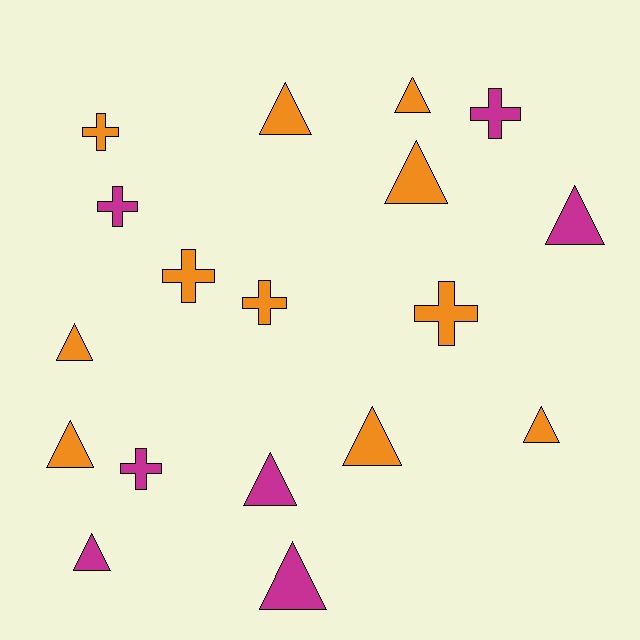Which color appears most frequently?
Orange, with 11 objects.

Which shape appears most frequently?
Triangle, with 11 objects.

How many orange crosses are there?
There are 4 orange crosses.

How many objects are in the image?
There are 18 objects.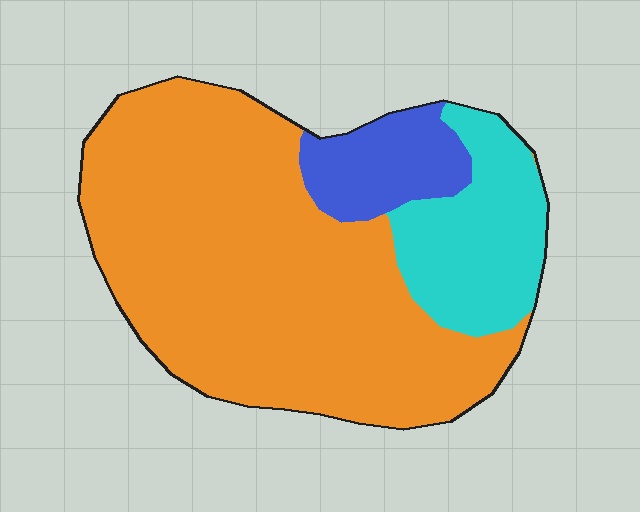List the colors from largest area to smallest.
From largest to smallest: orange, cyan, blue.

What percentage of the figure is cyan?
Cyan takes up about one fifth (1/5) of the figure.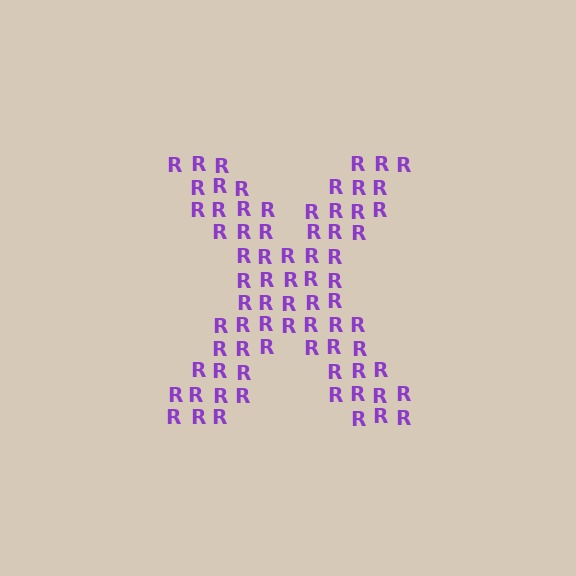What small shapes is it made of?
It is made of small letter R's.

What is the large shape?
The large shape is the letter X.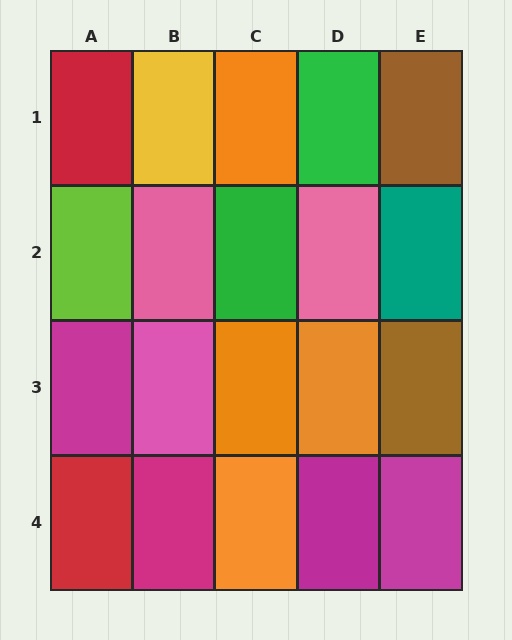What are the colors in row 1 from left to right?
Red, yellow, orange, green, brown.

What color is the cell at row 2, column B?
Pink.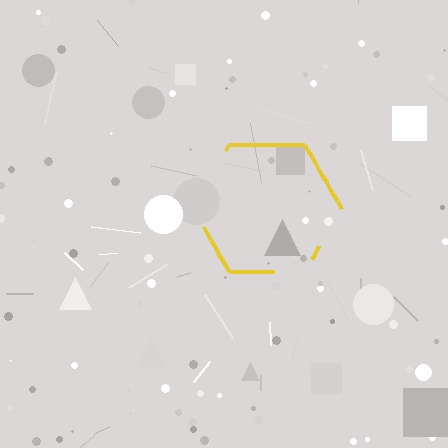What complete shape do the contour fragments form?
The contour fragments form a hexagon.